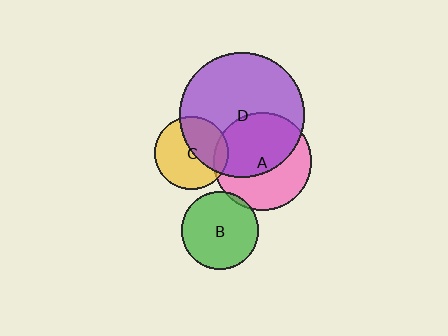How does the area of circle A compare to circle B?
Approximately 1.6 times.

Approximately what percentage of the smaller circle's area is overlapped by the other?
Approximately 5%.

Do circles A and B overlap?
Yes.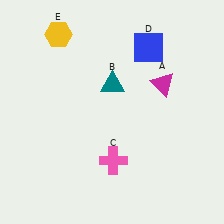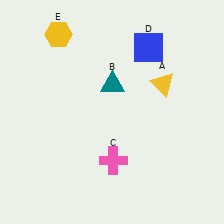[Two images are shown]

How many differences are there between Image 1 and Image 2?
There is 1 difference between the two images.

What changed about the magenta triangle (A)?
In Image 1, A is magenta. In Image 2, it changed to yellow.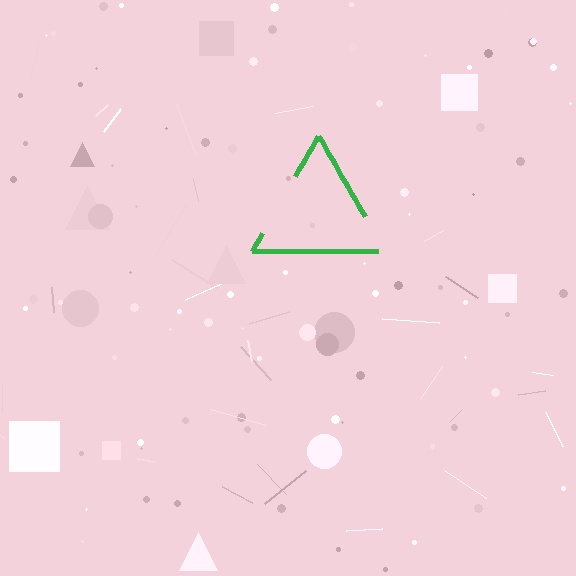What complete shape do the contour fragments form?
The contour fragments form a triangle.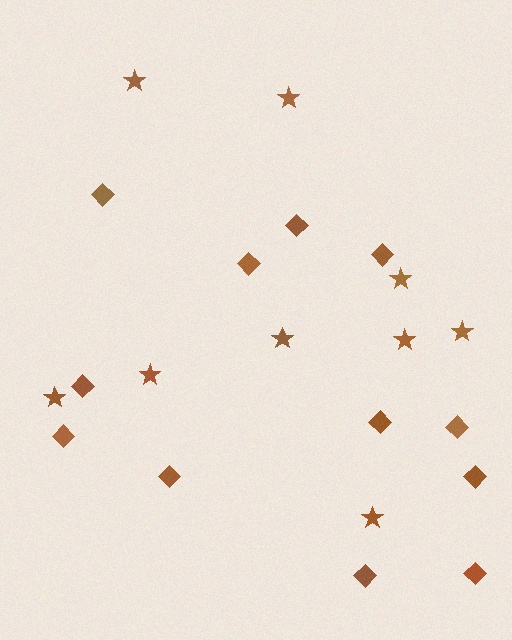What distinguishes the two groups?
There are 2 groups: one group of stars (9) and one group of diamonds (12).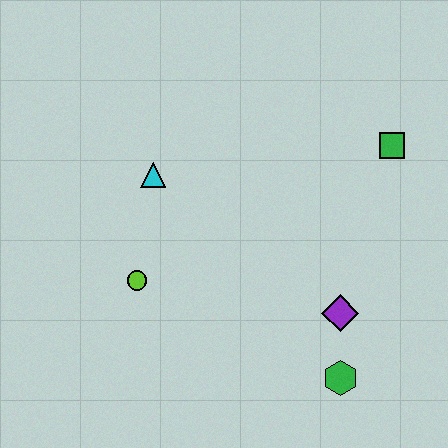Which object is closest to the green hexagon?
The purple diamond is closest to the green hexagon.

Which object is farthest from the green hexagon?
The cyan triangle is farthest from the green hexagon.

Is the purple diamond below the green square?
Yes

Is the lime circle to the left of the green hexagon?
Yes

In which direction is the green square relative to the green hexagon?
The green square is above the green hexagon.